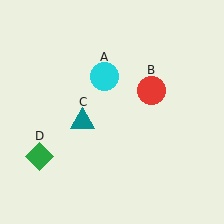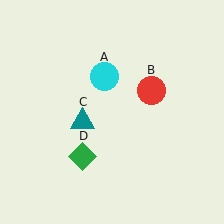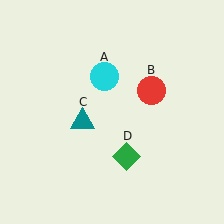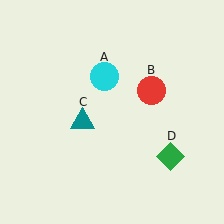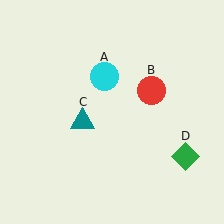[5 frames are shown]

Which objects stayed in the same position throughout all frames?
Cyan circle (object A) and red circle (object B) and teal triangle (object C) remained stationary.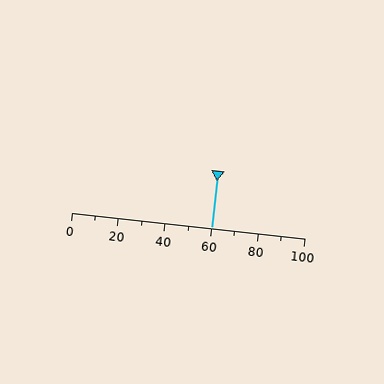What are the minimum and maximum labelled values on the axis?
The axis runs from 0 to 100.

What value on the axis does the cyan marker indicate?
The marker indicates approximately 60.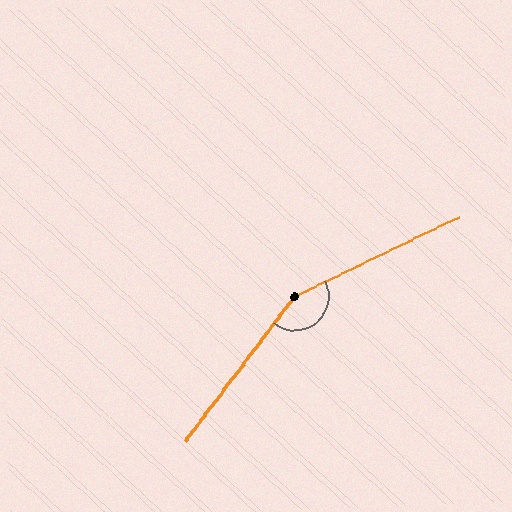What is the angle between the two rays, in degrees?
Approximately 153 degrees.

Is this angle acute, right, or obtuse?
It is obtuse.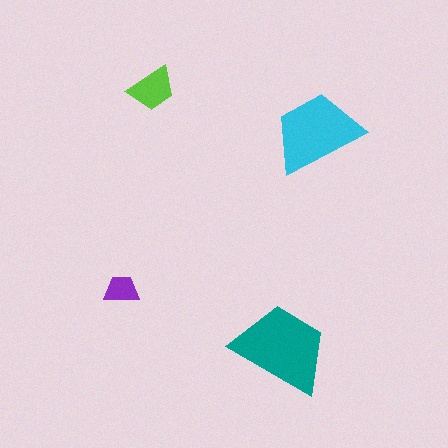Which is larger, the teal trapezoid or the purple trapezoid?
The teal one.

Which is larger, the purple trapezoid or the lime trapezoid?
The lime one.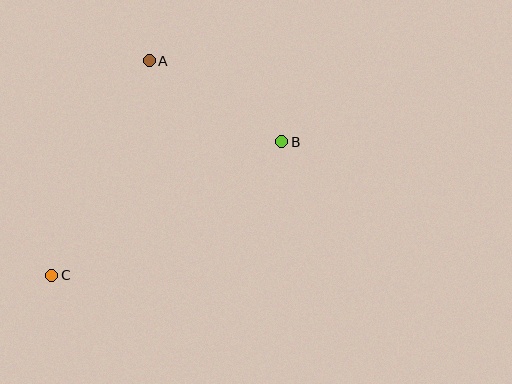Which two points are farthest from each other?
Points B and C are farthest from each other.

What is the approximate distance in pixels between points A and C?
The distance between A and C is approximately 236 pixels.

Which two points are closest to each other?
Points A and B are closest to each other.